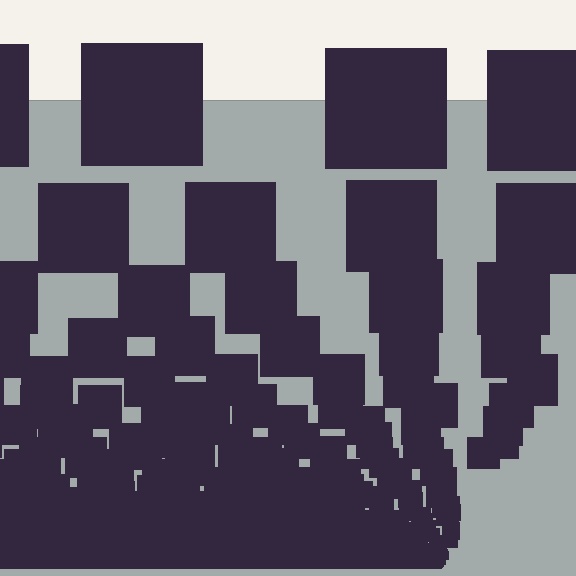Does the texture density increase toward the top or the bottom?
Density increases toward the bottom.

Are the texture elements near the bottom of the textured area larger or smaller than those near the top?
Smaller. The gradient is inverted — elements near the bottom are smaller and denser.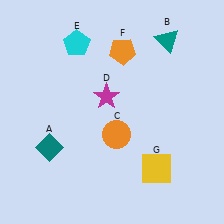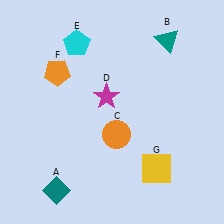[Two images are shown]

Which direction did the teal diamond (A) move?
The teal diamond (A) moved down.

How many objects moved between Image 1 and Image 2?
2 objects moved between the two images.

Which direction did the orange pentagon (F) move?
The orange pentagon (F) moved left.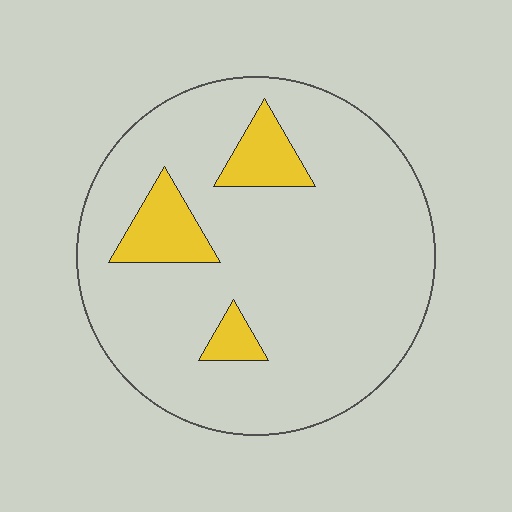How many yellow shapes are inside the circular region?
3.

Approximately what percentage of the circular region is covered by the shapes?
Approximately 10%.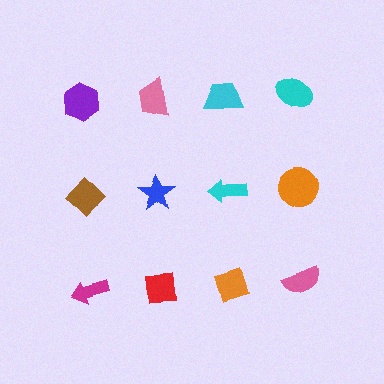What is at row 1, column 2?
A pink trapezoid.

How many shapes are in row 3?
4 shapes.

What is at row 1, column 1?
A purple hexagon.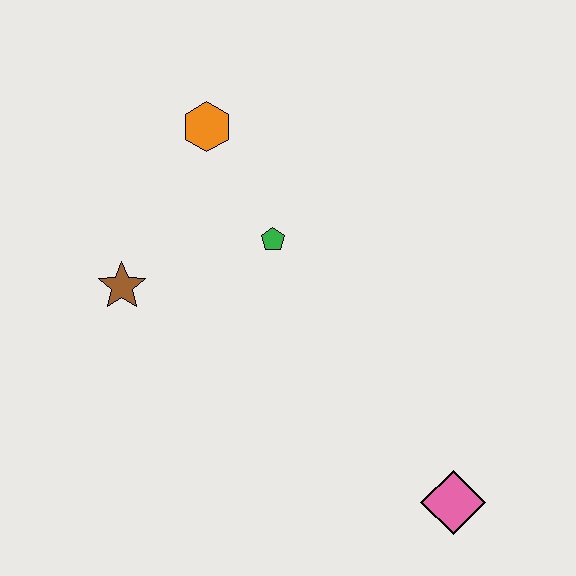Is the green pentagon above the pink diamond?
Yes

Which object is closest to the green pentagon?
The orange hexagon is closest to the green pentagon.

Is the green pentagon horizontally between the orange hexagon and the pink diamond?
Yes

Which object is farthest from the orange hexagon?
The pink diamond is farthest from the orange hexagon.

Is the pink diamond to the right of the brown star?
Yes